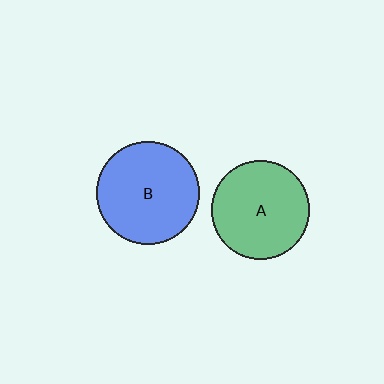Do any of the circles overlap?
No, none of the circles overlap.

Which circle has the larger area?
Circle B (blue).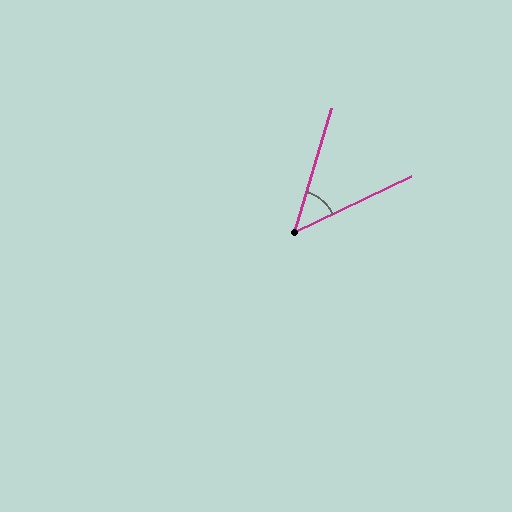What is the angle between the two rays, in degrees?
Approximately 48 degrees.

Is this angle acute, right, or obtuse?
It is acute.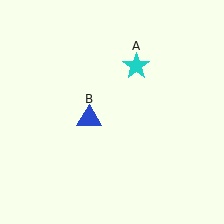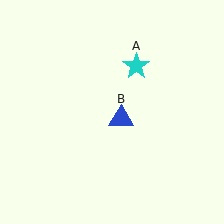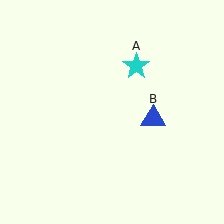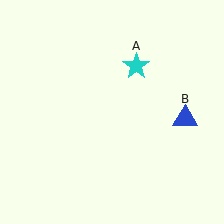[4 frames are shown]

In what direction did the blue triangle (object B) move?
The blue triangle (object B) moved right.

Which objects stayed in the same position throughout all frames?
Cyan star (object A) remained stationary.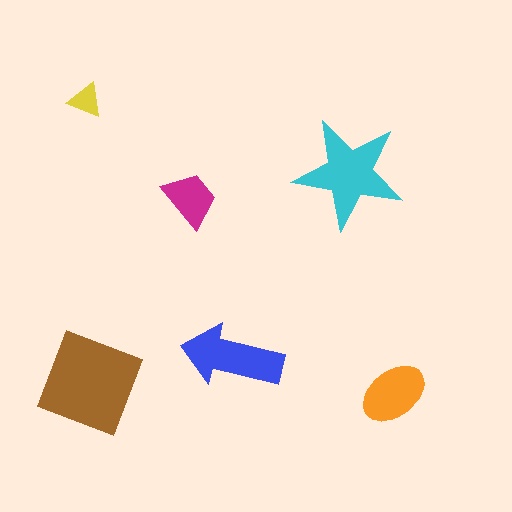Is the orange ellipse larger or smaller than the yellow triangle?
Larger.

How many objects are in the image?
There are 6 objects in the image.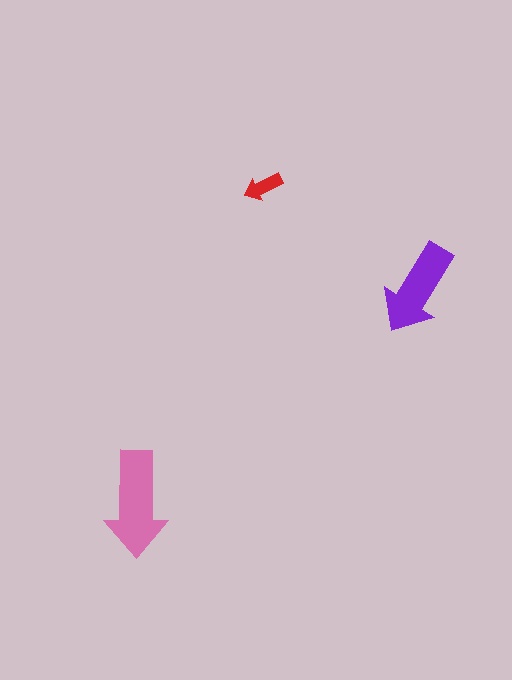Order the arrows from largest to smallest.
the pink one, the purple one, the red one.